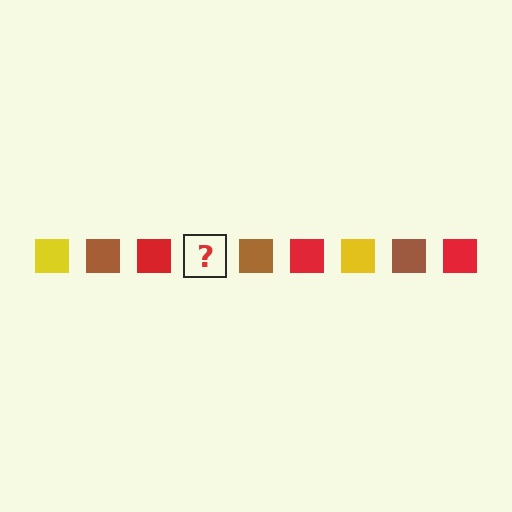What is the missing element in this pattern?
The missing element is a yellow square.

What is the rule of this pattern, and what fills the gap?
The rule is that the pattern cycles through yellow, brown, red squares. The gap should be filled with a yellow square.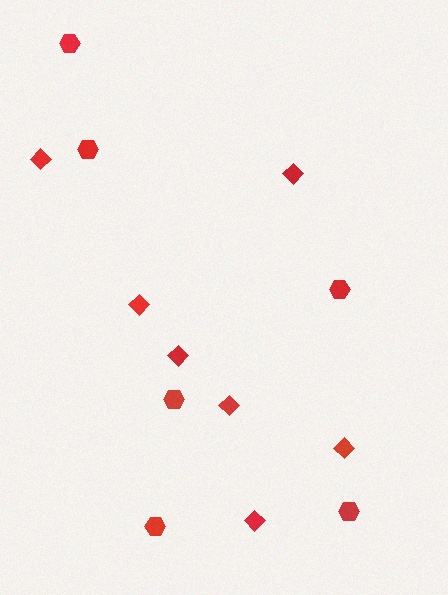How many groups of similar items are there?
There are 2 groups: one group of diamonds (7) and one group of hexagons (6).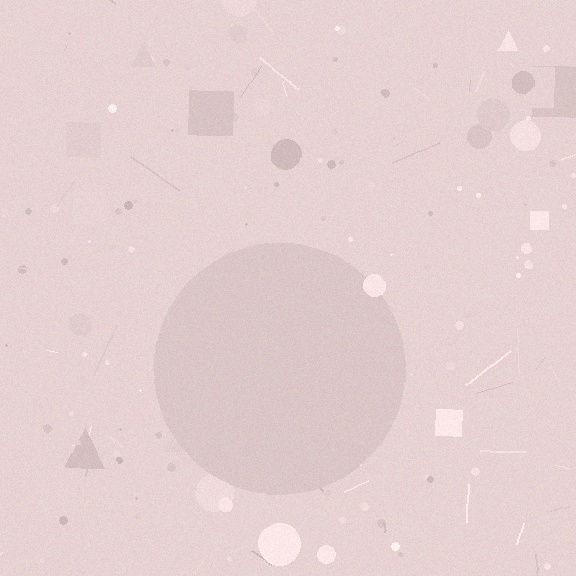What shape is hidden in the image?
A circle is hidden in the image.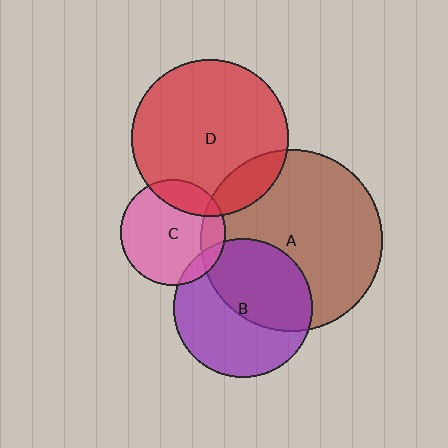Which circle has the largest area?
Circle A (brown).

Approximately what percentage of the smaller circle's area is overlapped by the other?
Approximately 15%.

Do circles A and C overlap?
Yes.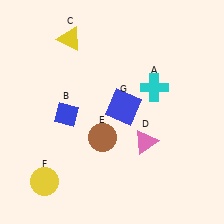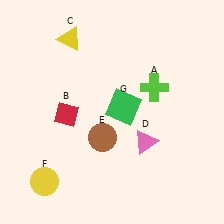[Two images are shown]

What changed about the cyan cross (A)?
In Image 1, A is cyan. In Image 2, it changed to lime.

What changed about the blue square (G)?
In Image 1, G is blue. In Image 2, it changed to green.